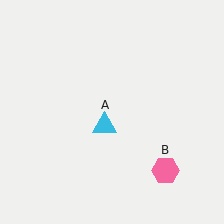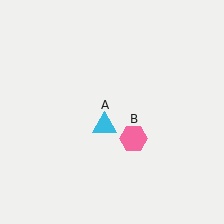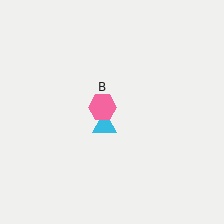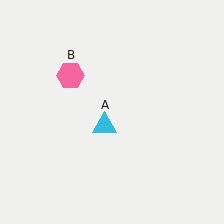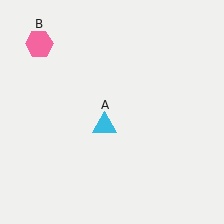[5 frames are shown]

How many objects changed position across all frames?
1 object changed position: pink hexagon (object B).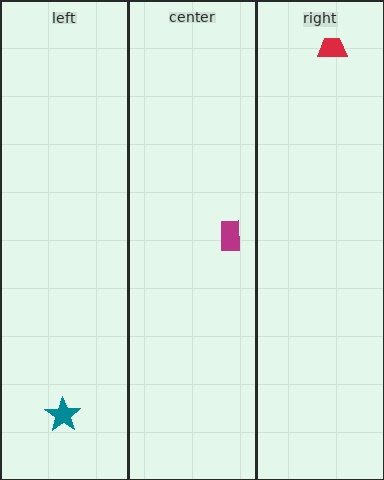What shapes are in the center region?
The magenta rectangle.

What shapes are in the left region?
The teal star.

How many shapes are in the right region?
1.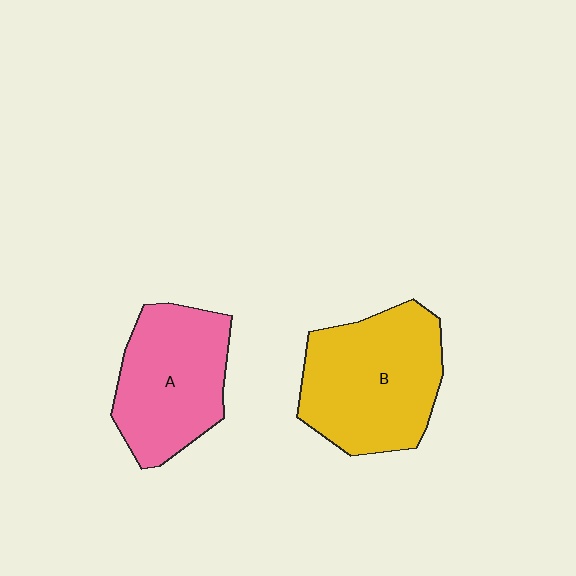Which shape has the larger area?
Shape B (yellow).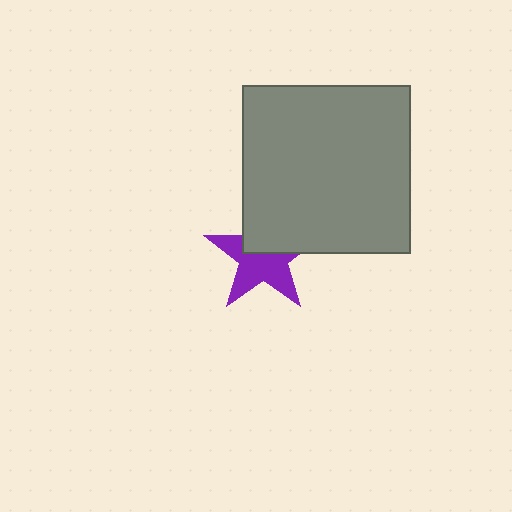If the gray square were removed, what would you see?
You would see the complete purple star.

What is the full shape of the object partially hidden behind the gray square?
The partially hidden object is a purple star.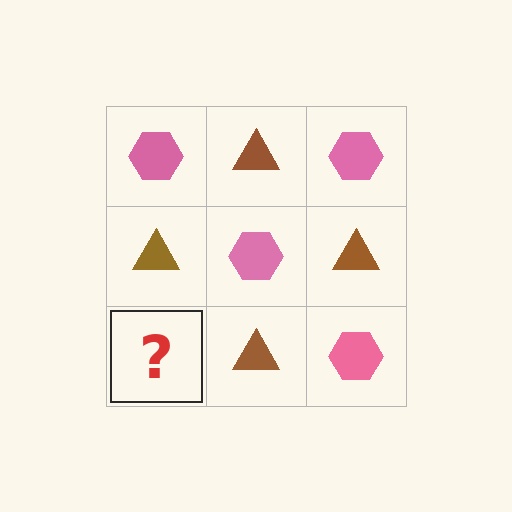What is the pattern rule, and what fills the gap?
The rule is that it alternates pink hexagon and brown triangle in a checkerboard pattern. The gap should be filled with a pink hexagon.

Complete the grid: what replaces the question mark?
The question mark should be replaced with a pink hexagon.